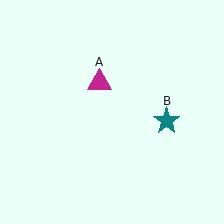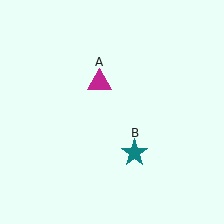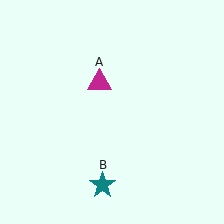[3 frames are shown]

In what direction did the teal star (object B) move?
The teal star (object B) moved down and to the left.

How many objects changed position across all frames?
1 object changed position: teal star (object B).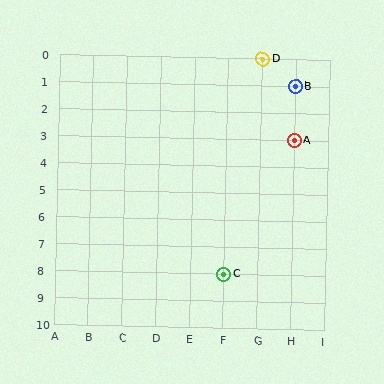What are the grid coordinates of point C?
Point C is at grid coordinates (F, 8).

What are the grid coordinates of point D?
Point D is at grid coordinates (G, 0).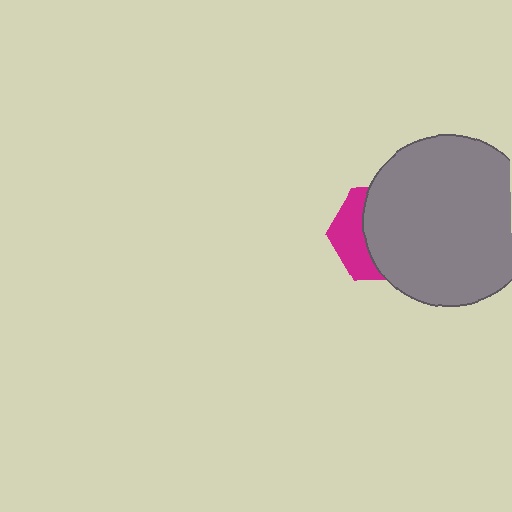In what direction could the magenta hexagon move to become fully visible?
The magenta hexagon could move left. That would shift it out from behind the gray circle entirely.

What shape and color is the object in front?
The object in front is a gray circle.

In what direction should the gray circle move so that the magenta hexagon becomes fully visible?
The gray circle should move right. That is the shortest direction to clear the overlap and leave the magenta hexagon fully visible.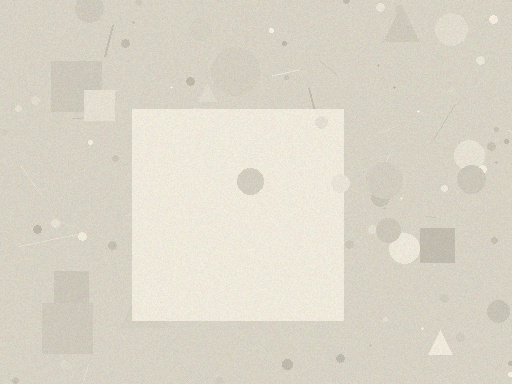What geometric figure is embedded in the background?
A square is embedded in the background.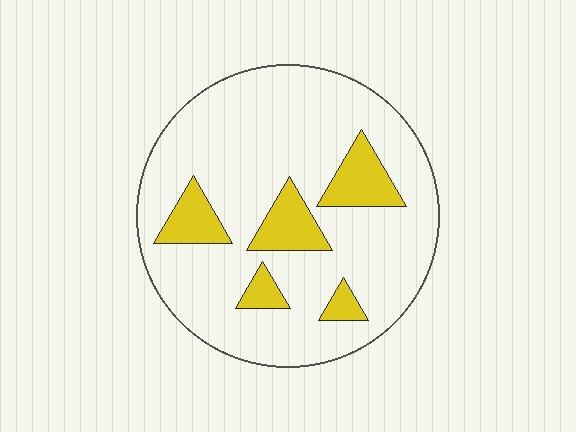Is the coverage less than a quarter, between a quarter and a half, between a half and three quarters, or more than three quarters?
Less than a quarter.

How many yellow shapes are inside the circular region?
5.